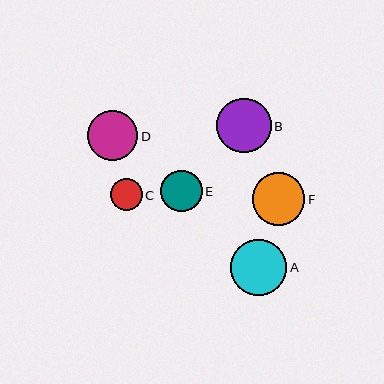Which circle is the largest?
Circle A is the largest with a size of approximately 56 pixels.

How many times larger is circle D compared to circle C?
Circle D is approximately 1.6 times the size of circle C.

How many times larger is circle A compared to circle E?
Circle A is approximately 1.3 times the size of circle E.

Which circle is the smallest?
Circle C is the smallest with a size of approximately 32 pixels.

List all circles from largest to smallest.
From largest to smallest: A, B, F, D, E, C.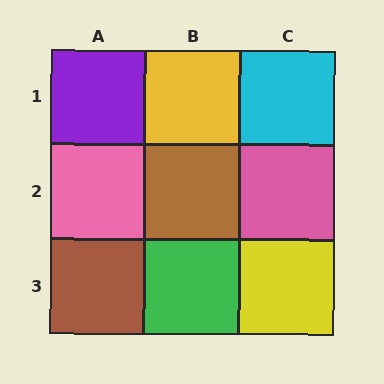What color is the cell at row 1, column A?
Purple.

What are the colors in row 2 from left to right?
Pink, brown, pink.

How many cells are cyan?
1 cell is cyan.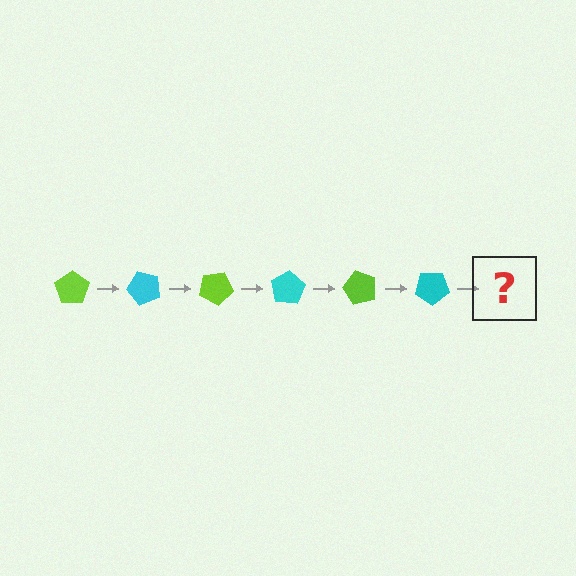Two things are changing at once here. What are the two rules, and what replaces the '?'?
The two rules are that it rotates 50 degrees each step and the color cycles through lime and cyan. The '?' should be a lime pentagon, rotated 300 degrees from the start.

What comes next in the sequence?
The next element should be a lime pentagon, rotated 300 degrees from the start.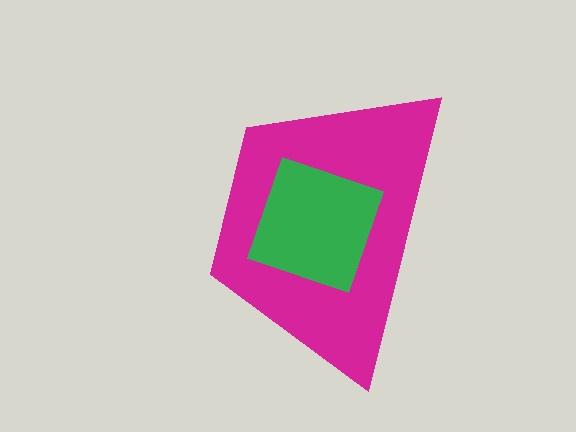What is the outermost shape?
The magenta trapezoid.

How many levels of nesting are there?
2.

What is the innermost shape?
The green diamond.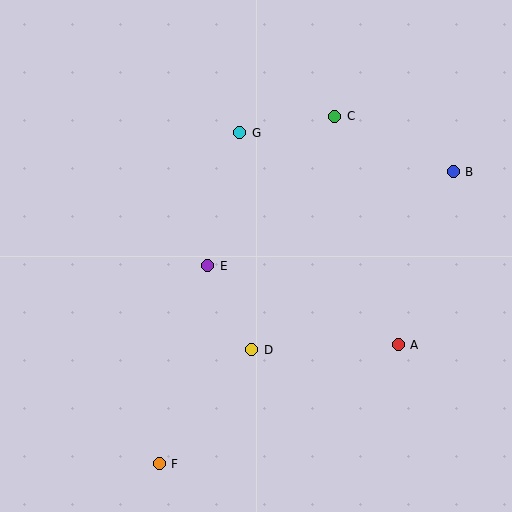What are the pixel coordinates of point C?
Point C is at (335, 116).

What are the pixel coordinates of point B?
Point B is at (453, 172).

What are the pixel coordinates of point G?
Point G is at (240, 133).